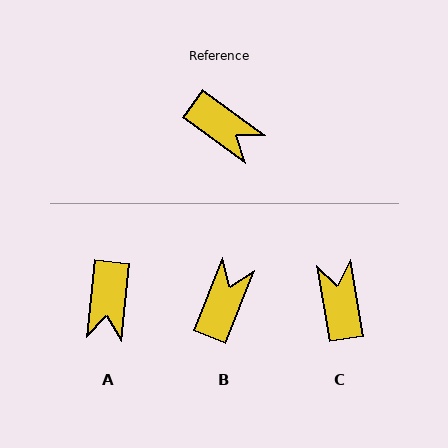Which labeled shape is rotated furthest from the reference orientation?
C, about 136 degrees away.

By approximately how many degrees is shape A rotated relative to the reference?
Approximately 60 degrees clockwise.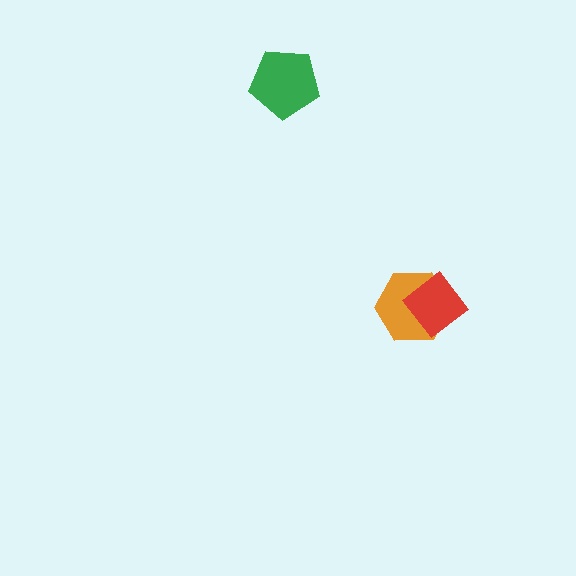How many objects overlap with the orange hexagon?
1 object overlaps with the orange hexagon.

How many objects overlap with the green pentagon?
0 objects overlap with the green pentagon.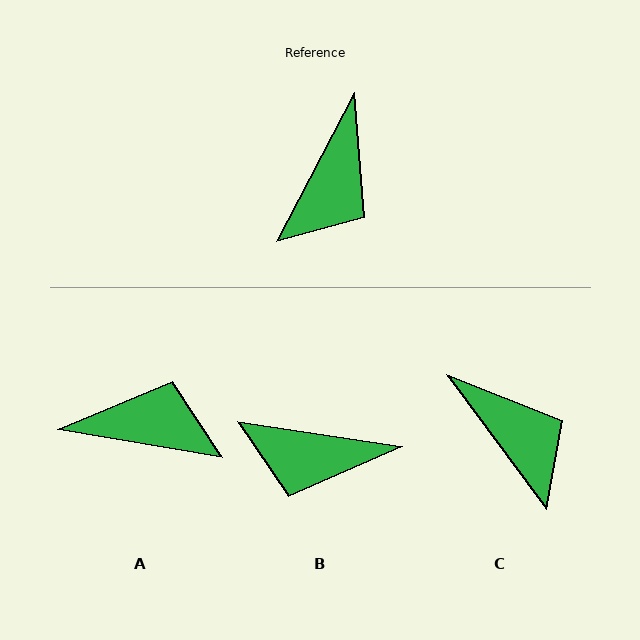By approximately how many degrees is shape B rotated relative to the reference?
Approximately 71 degrees clockwise.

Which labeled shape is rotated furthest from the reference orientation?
A, about 108 degrees away.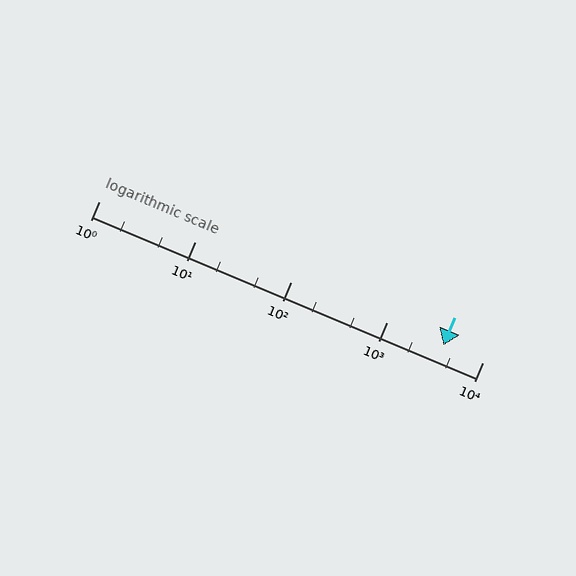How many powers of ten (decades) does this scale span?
The scale spans 4 decades, from 1 to 10000.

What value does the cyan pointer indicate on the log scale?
The pointer indicates approximately 3900.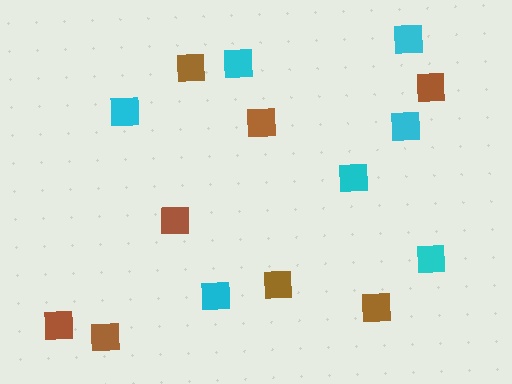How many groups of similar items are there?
There are 2 groups: one group of cyan squares (7) and one group of brown squares (8).